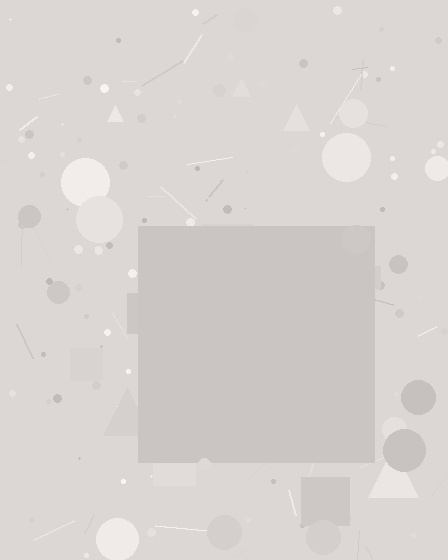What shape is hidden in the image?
A square is hidden in the image.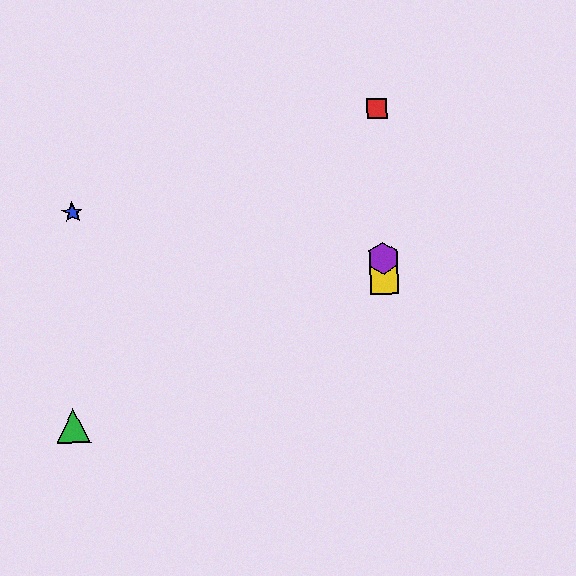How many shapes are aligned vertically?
3 shapes (the red square, the yellow square, the purple hexagon) are aligned vertically.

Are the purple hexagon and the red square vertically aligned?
Yes, both are at x≈383.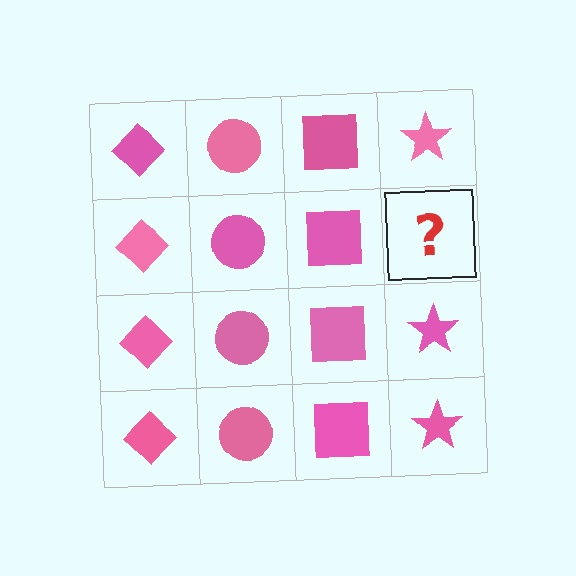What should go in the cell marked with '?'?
The missing cell should contain a pink star.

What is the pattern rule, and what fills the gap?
The rule is that each column has a consistent shape. The gap should be filled with a pink star.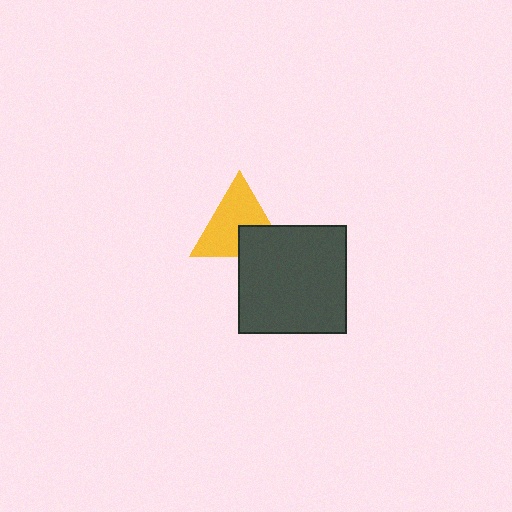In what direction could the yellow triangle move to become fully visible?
The yellow triangle could move up. That would shift it out from behind the dark gray square entirely.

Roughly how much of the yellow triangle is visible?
Most of it is visible (roughly 69%).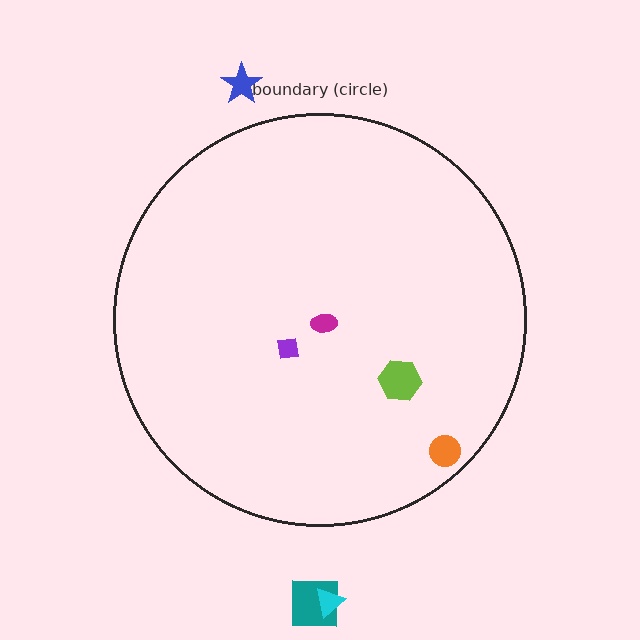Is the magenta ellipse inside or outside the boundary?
Inside.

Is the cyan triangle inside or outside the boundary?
Outside.